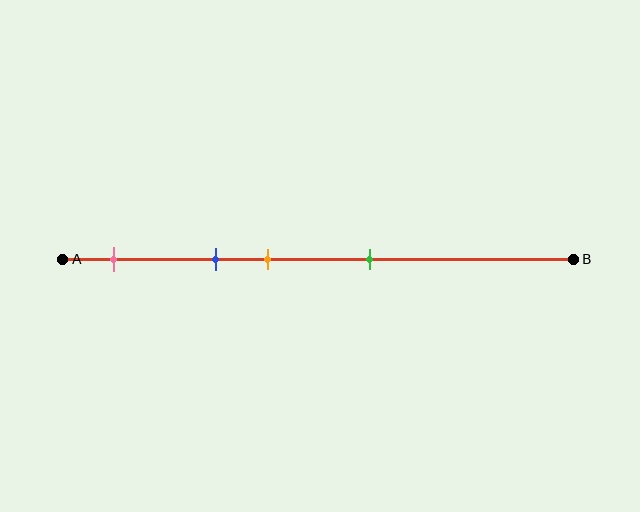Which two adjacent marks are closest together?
The blue and orange marks are the closest adjacent pair.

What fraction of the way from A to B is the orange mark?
The orange mark is approximately 40% (0.4) of the way from A to B.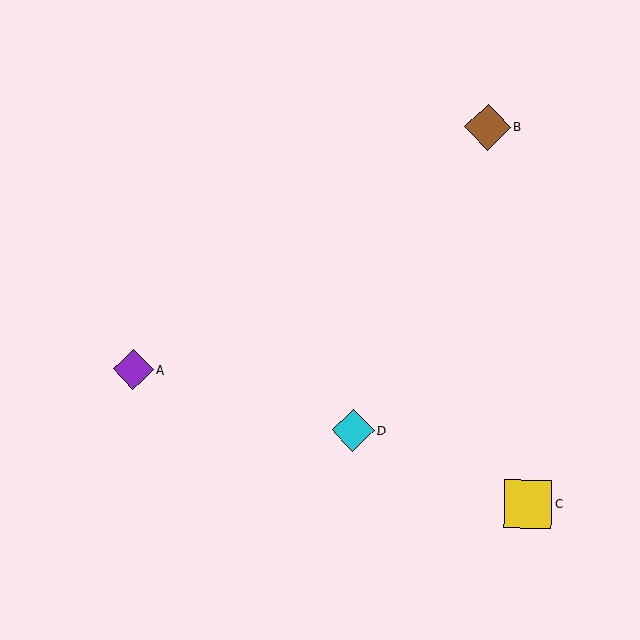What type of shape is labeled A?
Shape A is a purple diamond.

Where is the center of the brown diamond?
The center of the brown diamond is at (488, 127).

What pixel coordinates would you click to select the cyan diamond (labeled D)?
Click at (353, 430) to select the cyan diamond D.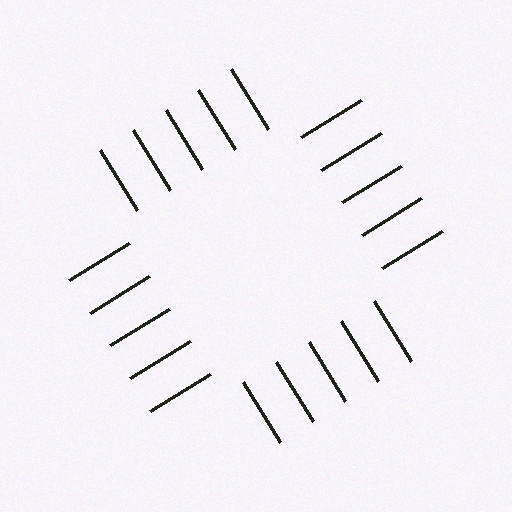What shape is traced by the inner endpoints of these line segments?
An illusory square — the line segments terminate on its edges but no continuous stroke is drawn.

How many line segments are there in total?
20 — 5 along each of the 4 edges.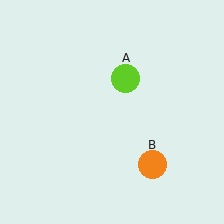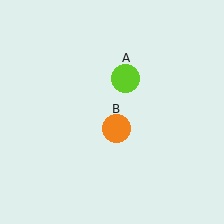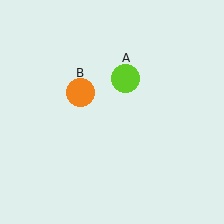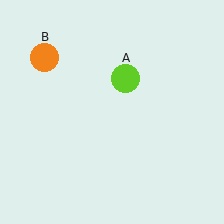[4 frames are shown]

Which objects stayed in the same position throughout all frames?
Lime circle (object A) remained stationary.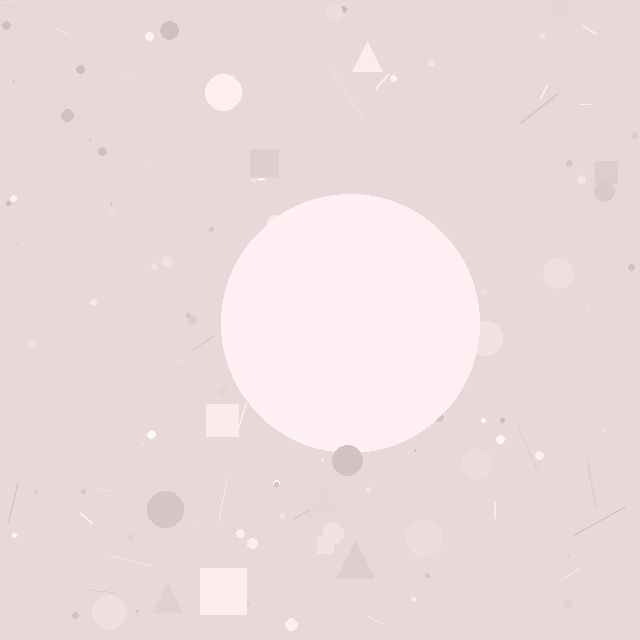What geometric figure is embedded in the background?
A circle is embedded in the background.